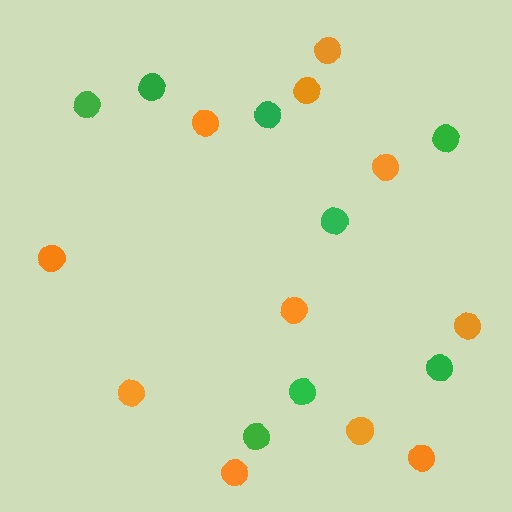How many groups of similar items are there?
There are 2 groups: one group of orange circles (11) and one group of green circles (8).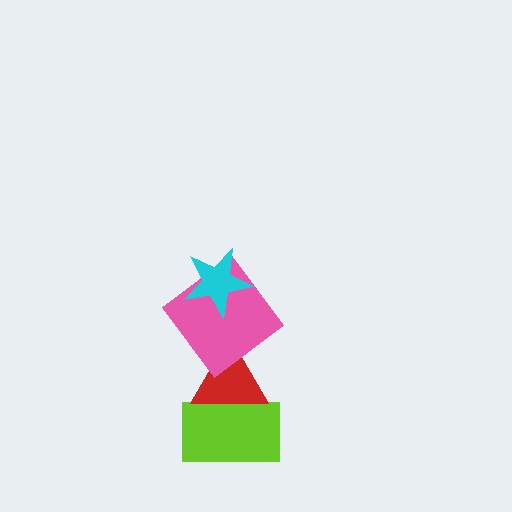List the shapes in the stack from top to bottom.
From top to bottom: the cyan star, the pink diamond, the red triangle, the lime rectangle.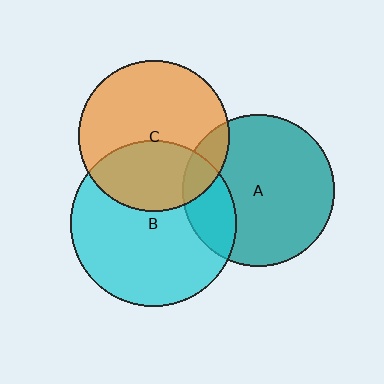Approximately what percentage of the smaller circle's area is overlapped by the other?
Approximately 15%.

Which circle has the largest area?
Circle B (cyan).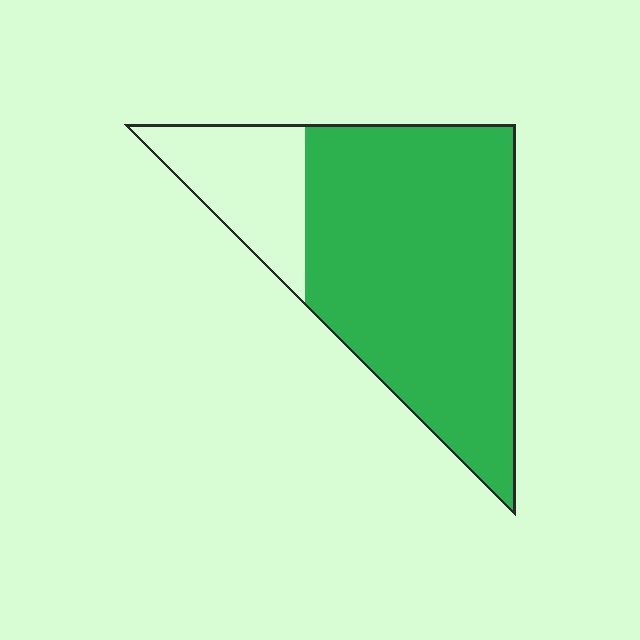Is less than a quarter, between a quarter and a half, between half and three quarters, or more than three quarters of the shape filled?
More than three quarters.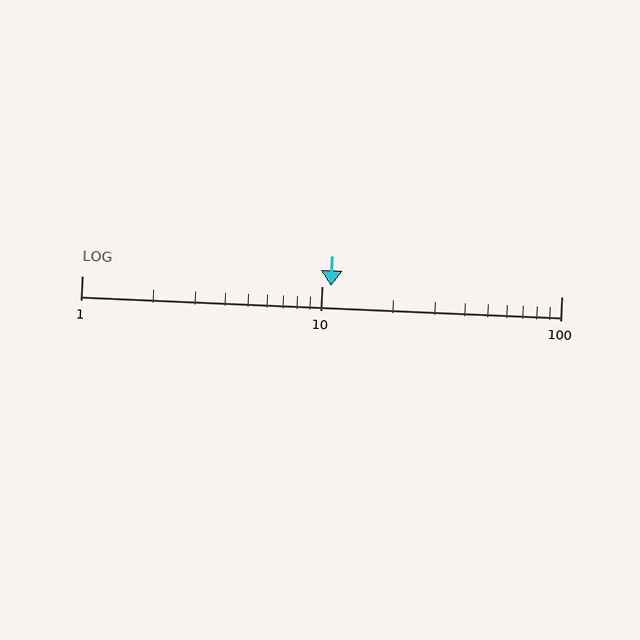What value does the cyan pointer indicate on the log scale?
The pointer indicates approximately 11.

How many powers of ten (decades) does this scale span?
The scale spans 2 decades, from 1 to 100.